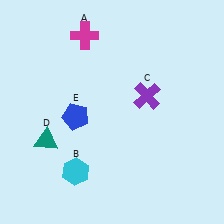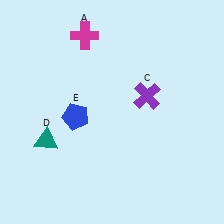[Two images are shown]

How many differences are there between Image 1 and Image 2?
There is 1 difference between the two images.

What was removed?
The cyan hexagon (B) was removed in Image 2.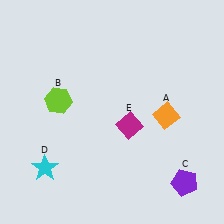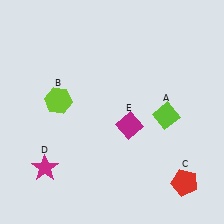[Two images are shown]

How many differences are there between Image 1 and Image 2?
There are 3 differences between the two images.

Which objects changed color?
A changed from orange to lime. C changed from purple to red. D changed from cyan to magenta.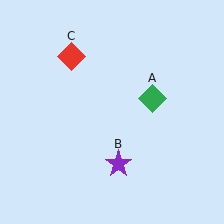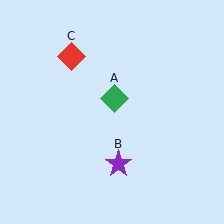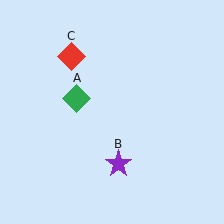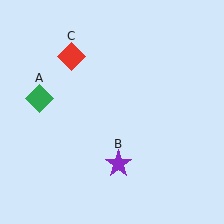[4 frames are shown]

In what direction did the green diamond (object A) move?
The green diamond (object A) moved left.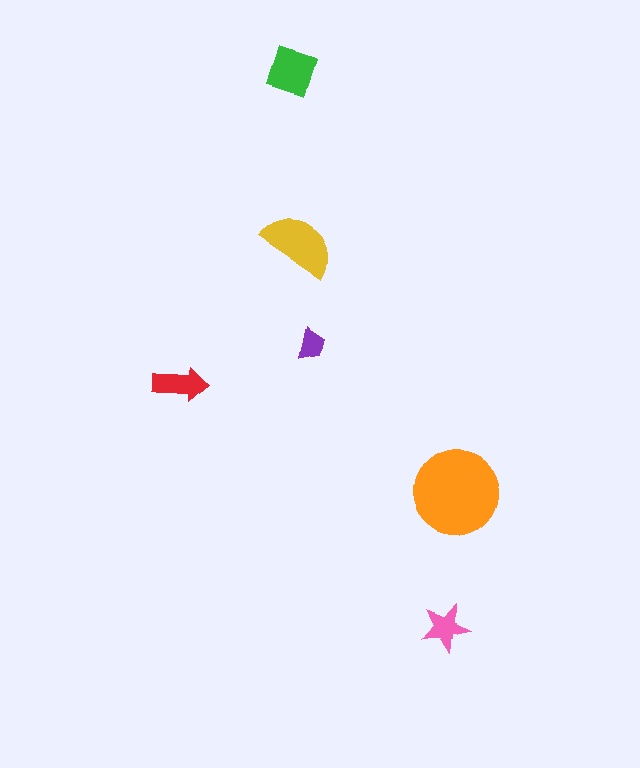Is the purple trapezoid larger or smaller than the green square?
Smaller.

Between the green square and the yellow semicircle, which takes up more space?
The yellow semicircle.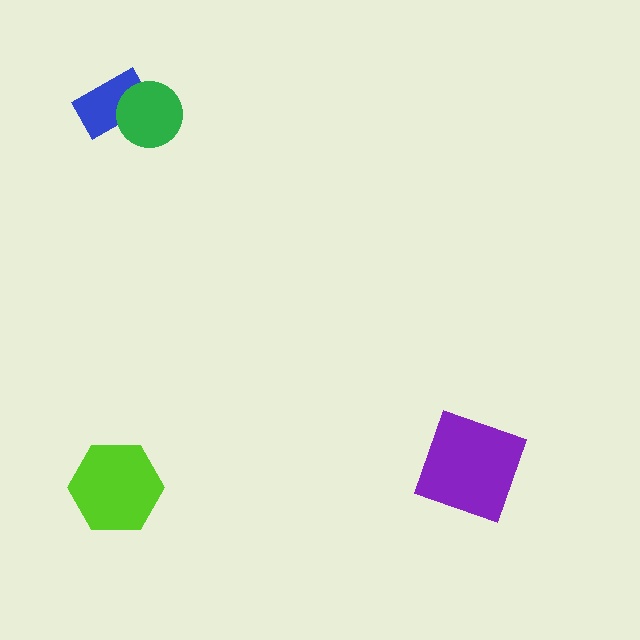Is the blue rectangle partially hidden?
Yes, it is partially covered by another shape.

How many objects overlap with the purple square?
0 objects overlap with the purple square.